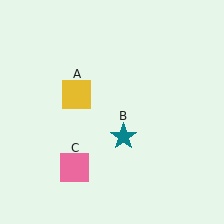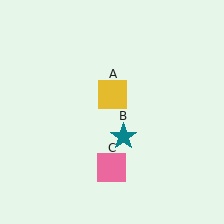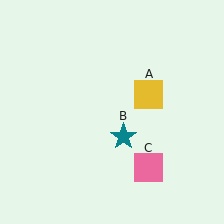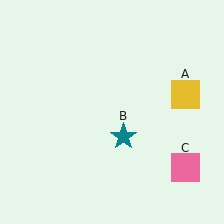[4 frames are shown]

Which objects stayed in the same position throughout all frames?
Teal star (object B) remained stationary.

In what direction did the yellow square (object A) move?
The yellow square (object A) moved right.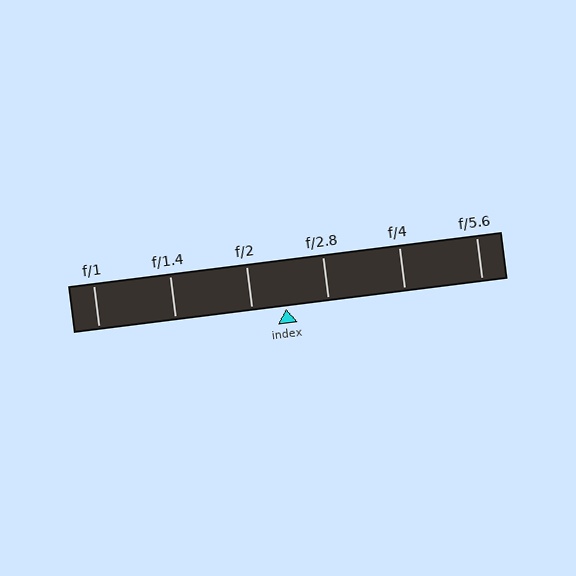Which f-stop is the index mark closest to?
The index mark is closest to f/2.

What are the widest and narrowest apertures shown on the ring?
The widest aperture shown is f/1 and the narrowest is f/5.6.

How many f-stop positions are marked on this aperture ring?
There are 6 f-stop positions marked.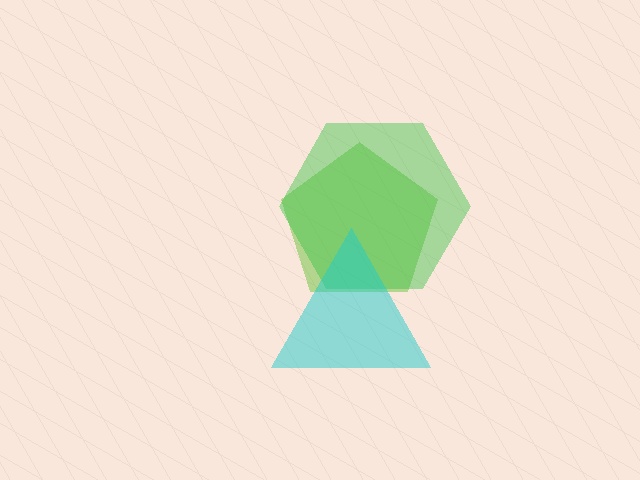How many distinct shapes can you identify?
There are 3 distinct shapes: a lime pentagon, a green hexagon, a cyan triangle.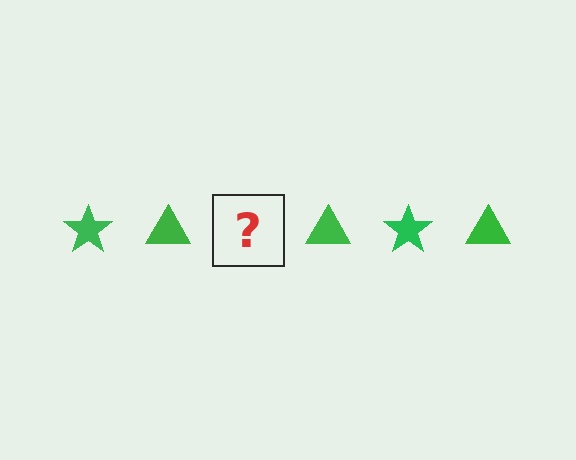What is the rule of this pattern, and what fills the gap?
The rule is that the pattern cycles through star, triangle shapes in green. The gap should be filled with a green star.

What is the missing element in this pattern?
The missing element is a green star.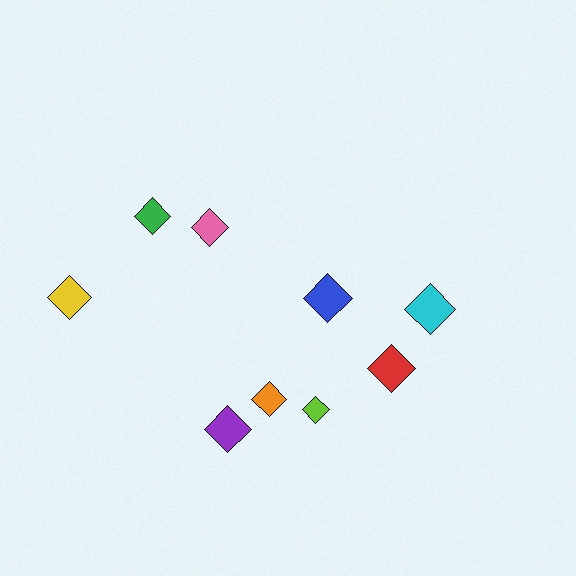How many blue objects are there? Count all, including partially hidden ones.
There is 1 blue object.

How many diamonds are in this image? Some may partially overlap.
There are 9 diamonds.